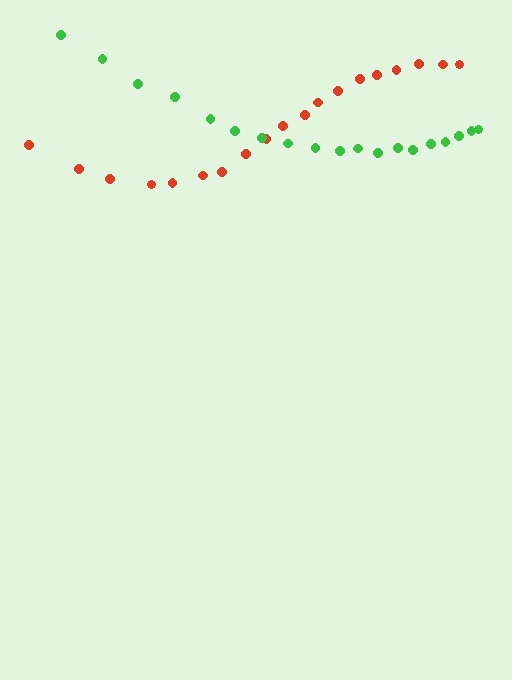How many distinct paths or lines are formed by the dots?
There are 2 distinct paths.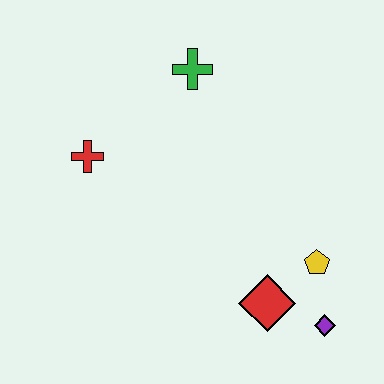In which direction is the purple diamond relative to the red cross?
The purple diamond is to the right of the red cross.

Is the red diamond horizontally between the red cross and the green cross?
No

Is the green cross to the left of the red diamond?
Yes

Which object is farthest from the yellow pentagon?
The red cross is farthest from the yellow pentagon.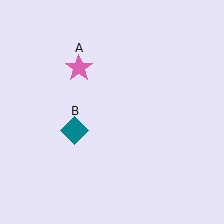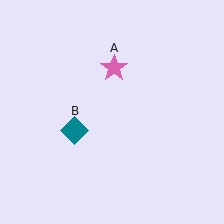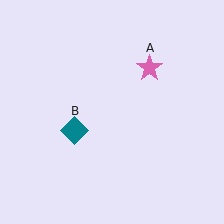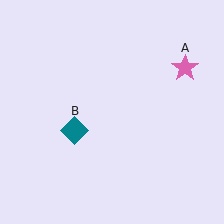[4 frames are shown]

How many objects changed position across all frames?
1 object changed position: pink star (object A).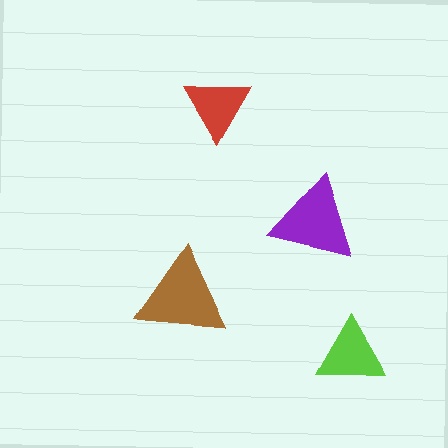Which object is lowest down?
The lime triangle is bottommost.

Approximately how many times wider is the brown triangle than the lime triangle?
About 1.5 times wider.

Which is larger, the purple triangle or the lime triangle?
The purple one.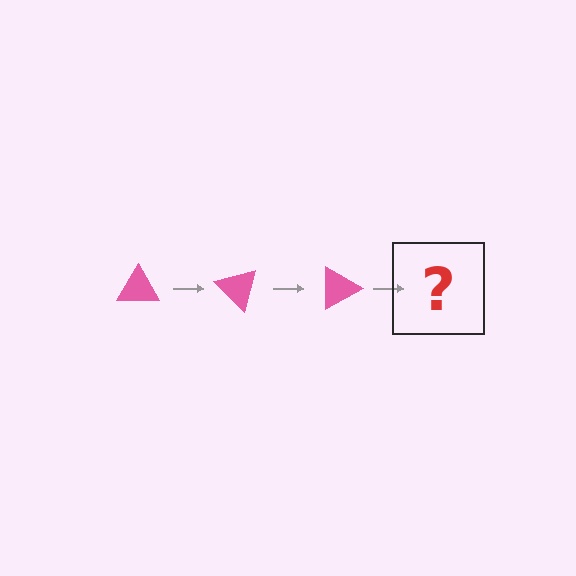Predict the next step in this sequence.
The next step is a pink triangle rotated 135 degrees.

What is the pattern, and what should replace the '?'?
The pattern is that the triangle rotates 45 degrees each step. The '?' should be a pink triangle rotated 135 degrees.